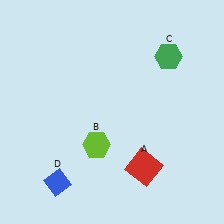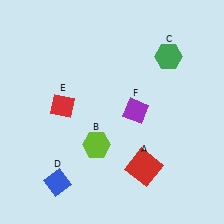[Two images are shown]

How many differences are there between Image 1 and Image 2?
There are 2 differences between the two images.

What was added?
A red diamond (E), a purple diamond (F) were added in Image 2.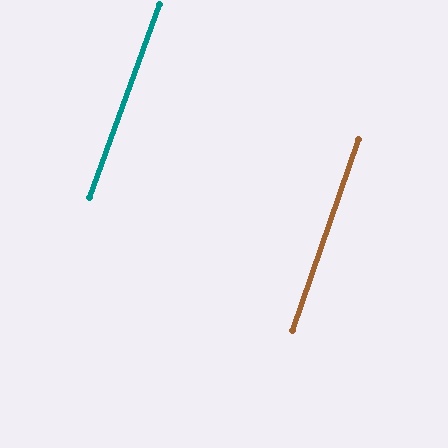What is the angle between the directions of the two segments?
Approximately 1 degree.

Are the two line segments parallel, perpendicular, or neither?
Parallel — their directions differ by only 0.8°.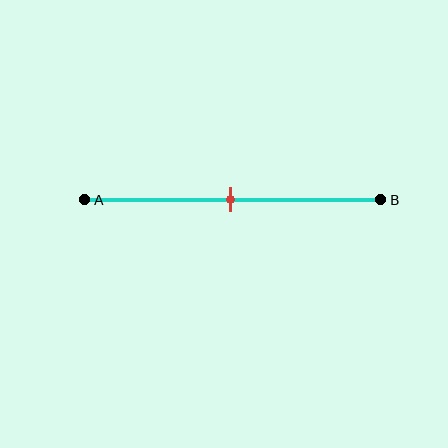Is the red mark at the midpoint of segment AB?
Yes, the mark is approximately at the midpoint.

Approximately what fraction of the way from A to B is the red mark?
The red mark is approximately 50% of the way from A to B.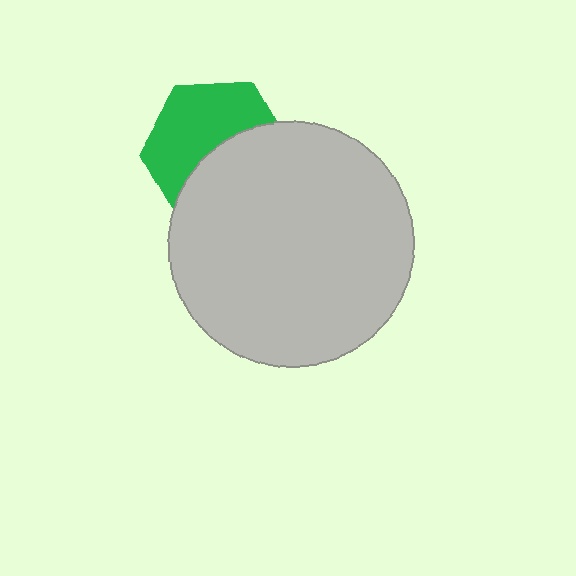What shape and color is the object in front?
The object in front is a light gray circle.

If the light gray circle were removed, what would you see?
You would see the complete green hexagon.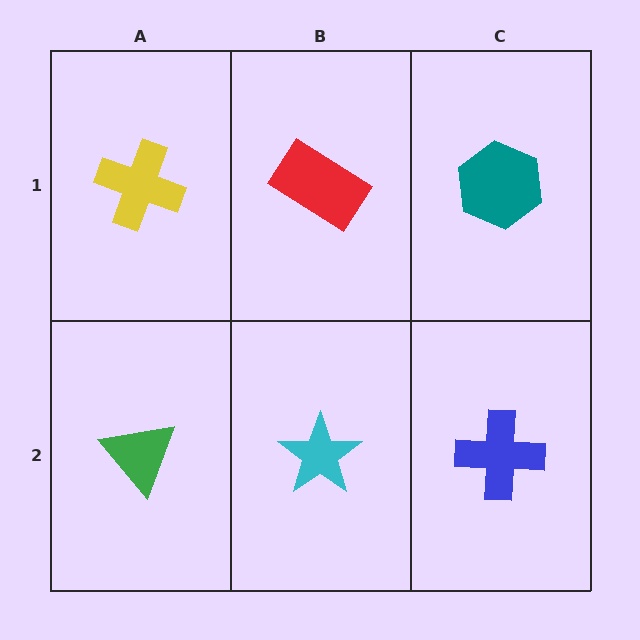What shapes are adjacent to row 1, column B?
A cyan star (row 2, column B), a yellow cross (row 1, column A), a teal hexagon (row 1, column C).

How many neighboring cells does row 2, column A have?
2.